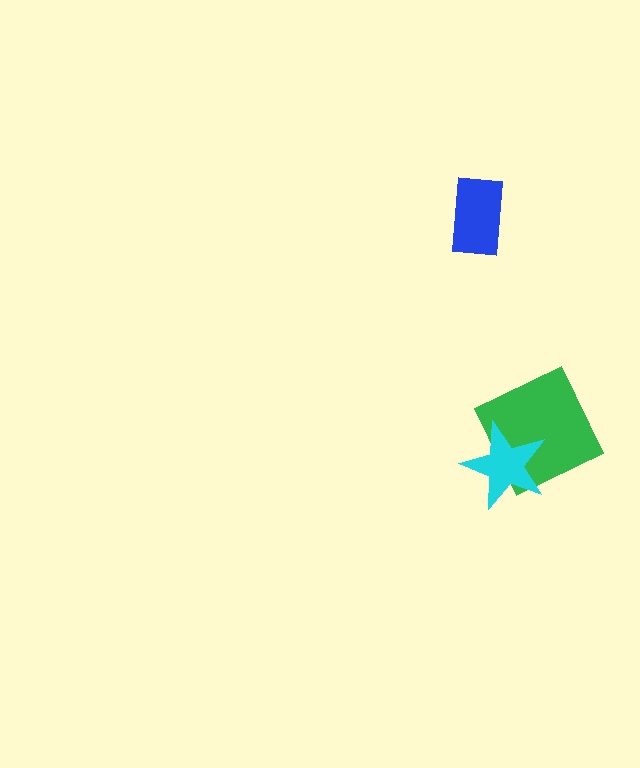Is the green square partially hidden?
Yes, it is partially covered by another shape.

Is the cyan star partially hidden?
No, no other shape covers it.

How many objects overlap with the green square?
1 object overlaps with the green square.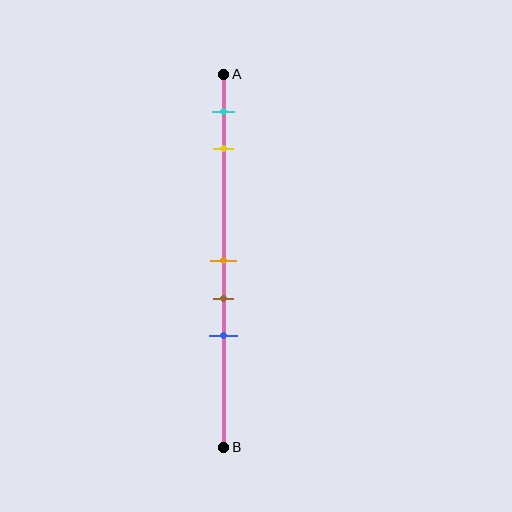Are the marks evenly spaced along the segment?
No, the marks are not evenly spaced.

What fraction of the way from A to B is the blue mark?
The blue mark is approximately 70% (0.7) of the way from A to B.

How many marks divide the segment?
There are 5 marks dividing the segment.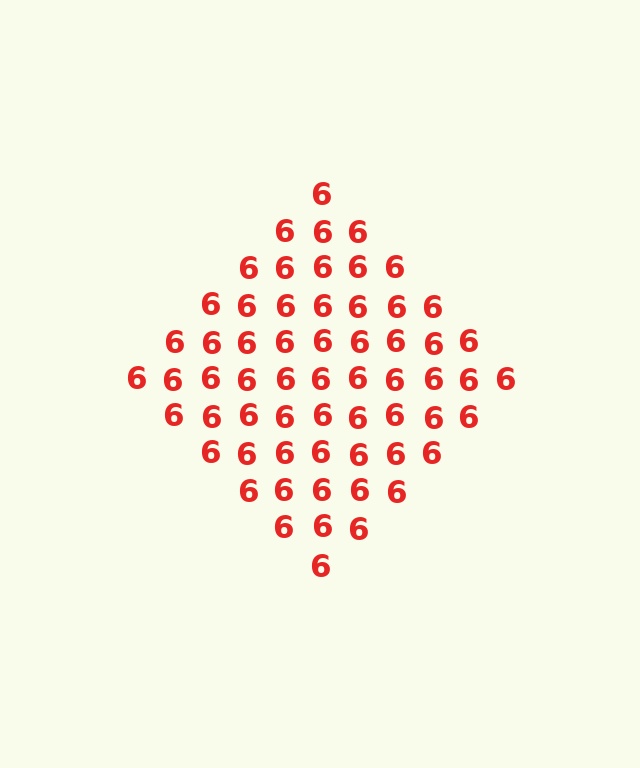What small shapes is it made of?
It is made of small digit 6's.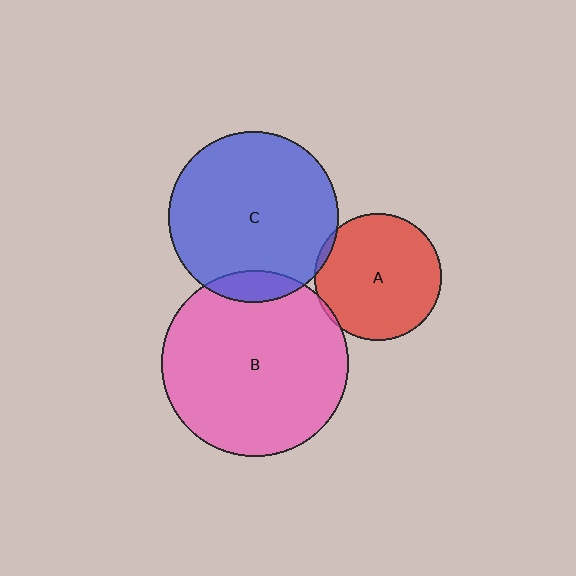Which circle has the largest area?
Circle B (pink).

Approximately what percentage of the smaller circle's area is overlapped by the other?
Approximately 5%.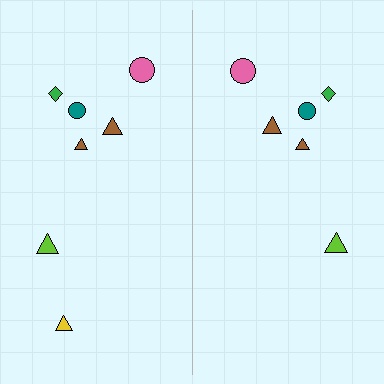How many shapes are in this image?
There are 13 shapes in this image.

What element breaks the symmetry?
A yellow triangle is missing from the right side.